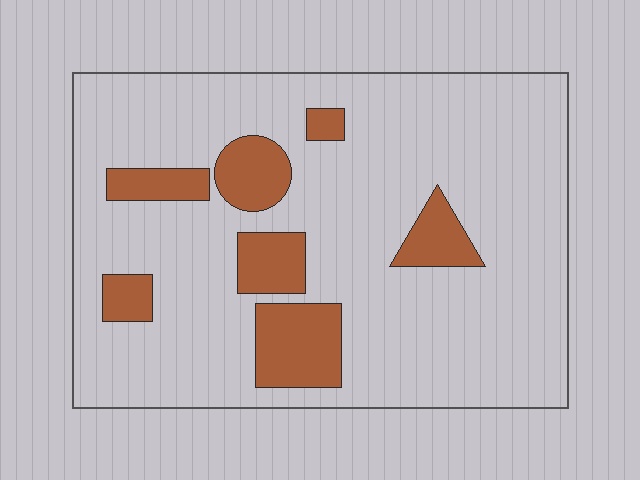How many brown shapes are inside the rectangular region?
7.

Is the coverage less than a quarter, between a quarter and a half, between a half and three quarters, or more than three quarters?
Less than a quarter.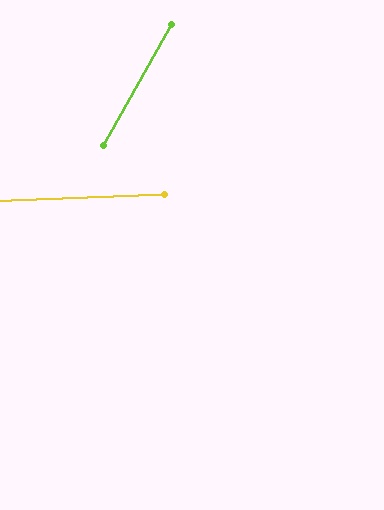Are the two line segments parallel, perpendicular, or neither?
Neither parallel nor perpendicular — they differ by about 59°.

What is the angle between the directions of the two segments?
Approximately 59 degrees.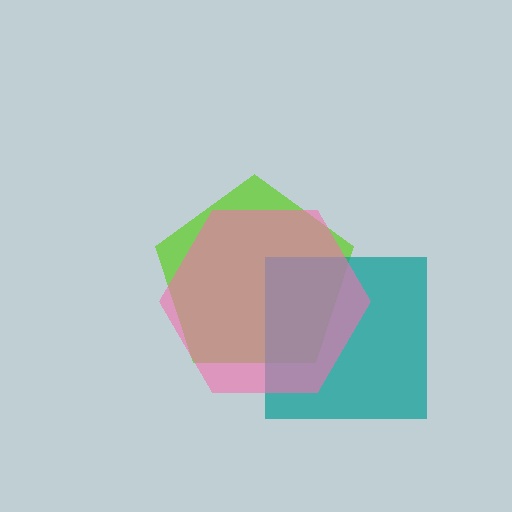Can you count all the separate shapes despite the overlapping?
Yes, there are 3 separate shapes.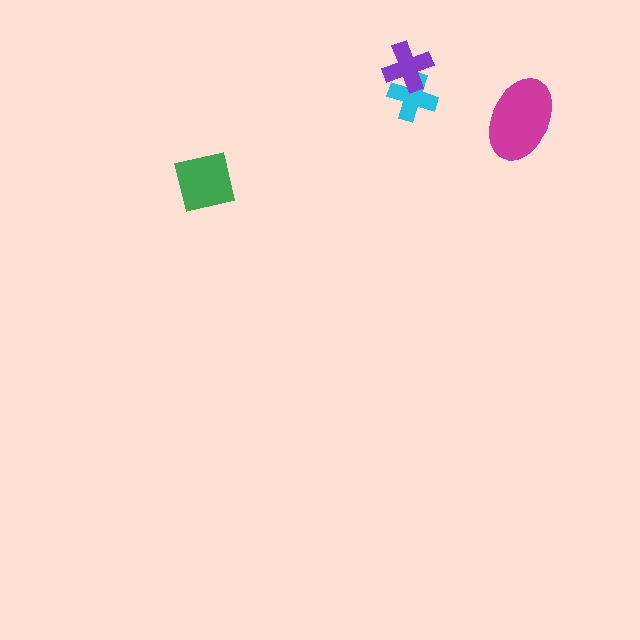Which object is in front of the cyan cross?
The purple cross is in front of the cyan cross.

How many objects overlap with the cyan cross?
1 object overlaps with the cyan cross.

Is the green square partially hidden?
No, no other shape covers it.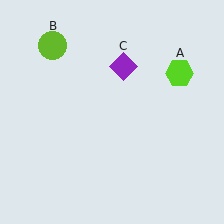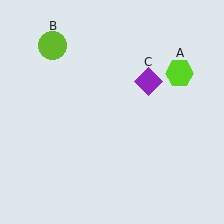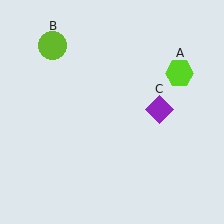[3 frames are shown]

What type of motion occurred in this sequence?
The purple diamond (object C) rotated clockwise around the center of the scene.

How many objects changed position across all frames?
1 object changed position: purple diamond (object C).